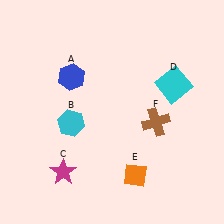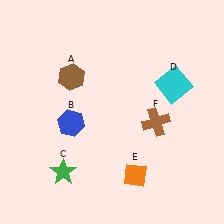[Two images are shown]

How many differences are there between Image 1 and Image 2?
There are 3 differences between the two images.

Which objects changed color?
A changed from blue to brown. B changed from cyan to blue. C changed from magenta to green.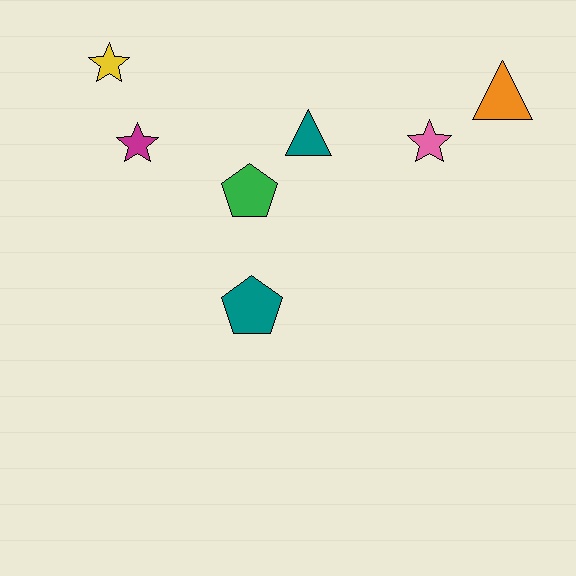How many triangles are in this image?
There are 2 triangles.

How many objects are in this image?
There are 7 objects.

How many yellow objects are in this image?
There is 1 yellow object.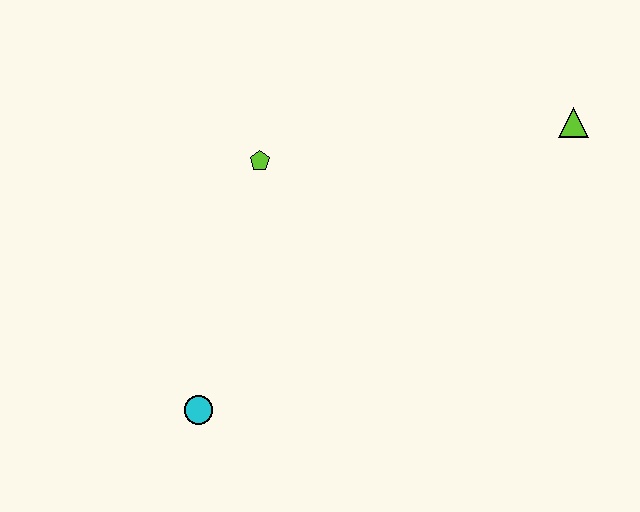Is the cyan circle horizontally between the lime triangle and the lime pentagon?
No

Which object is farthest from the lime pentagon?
The lime triangle is farthest from the lime pentagon.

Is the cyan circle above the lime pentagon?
No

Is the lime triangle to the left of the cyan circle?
No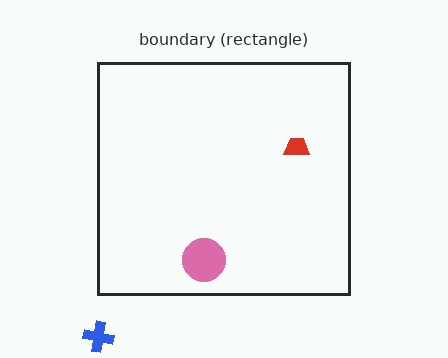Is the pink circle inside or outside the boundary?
Inside.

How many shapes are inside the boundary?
2 inside, 1 outside.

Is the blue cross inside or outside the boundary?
Outside.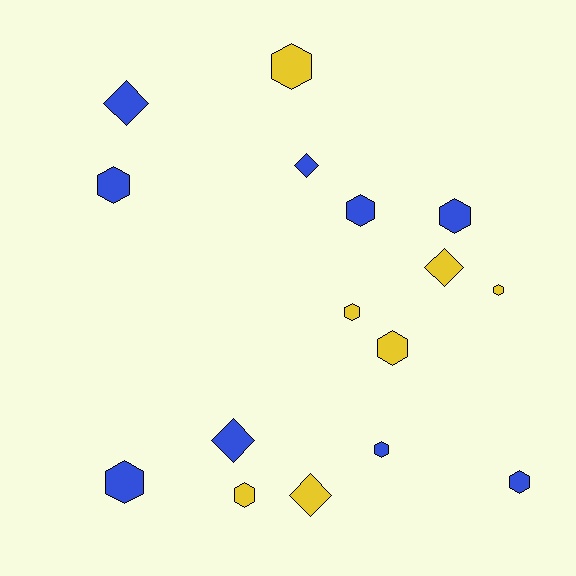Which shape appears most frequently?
Hexagon, with 11 objects.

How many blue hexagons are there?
There are 6 blue hexagons.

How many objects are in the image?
There are 16 objects.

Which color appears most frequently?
Blue, with 9 objects.